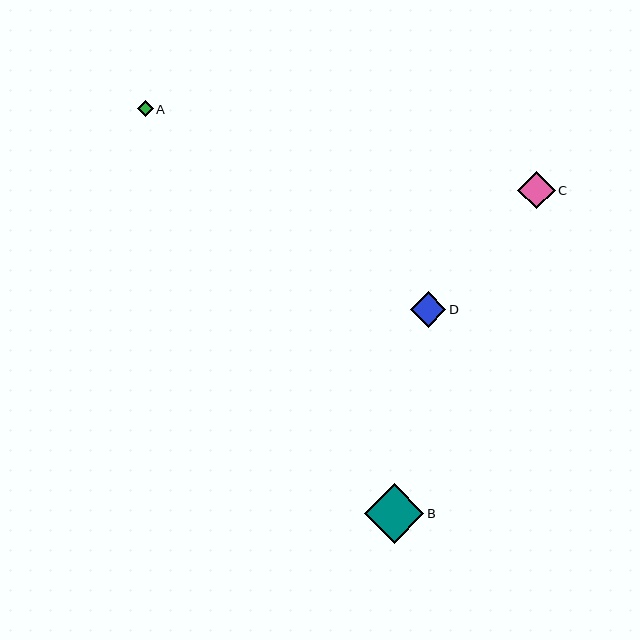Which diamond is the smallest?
Diamond A is the smallest with a size of approximately 16 pixels.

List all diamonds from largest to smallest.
From largest to smallest: B, C, D, A.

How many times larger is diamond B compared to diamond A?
Diamond B is approximately 3.8 times the size of diamond A.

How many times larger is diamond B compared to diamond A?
Diamond B is approximately 3.8 times the size of diamond A.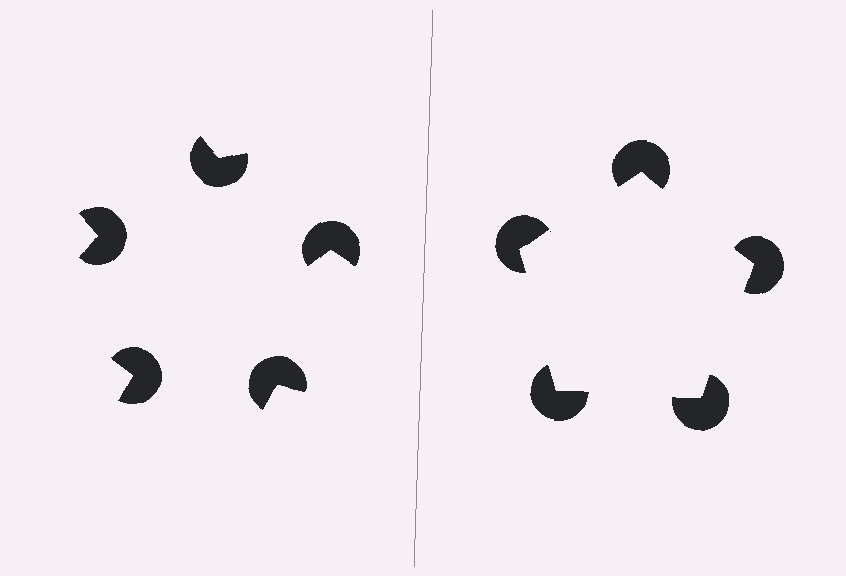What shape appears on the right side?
An illusory pentagon.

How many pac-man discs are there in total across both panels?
10 — 5 on each side.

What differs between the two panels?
The pac-man discs are positioned identically on both sides; only the wedge orientations differ. On the right they align to a pentagon; on the left they are misaligned.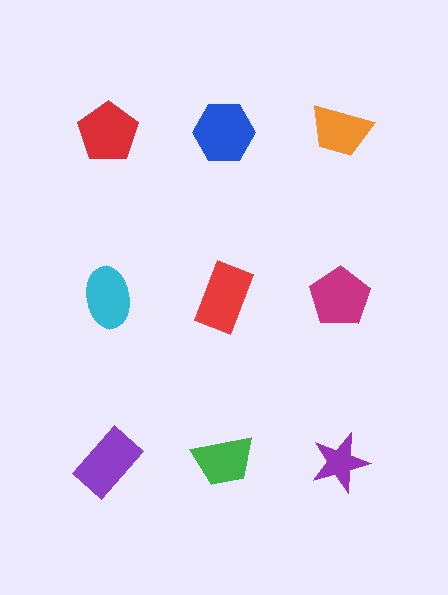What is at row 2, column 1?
A cyan ellipse.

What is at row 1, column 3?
An orange trapezoid.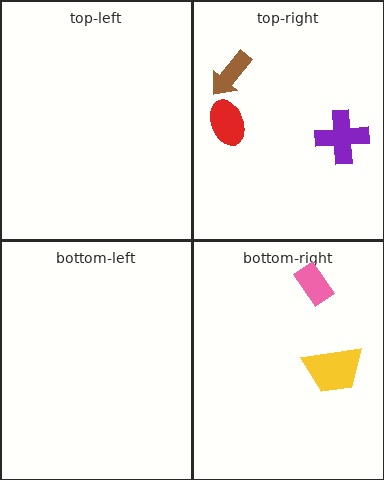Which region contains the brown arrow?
The top-right region.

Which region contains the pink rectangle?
The bottom-right region.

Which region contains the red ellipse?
The top-right region.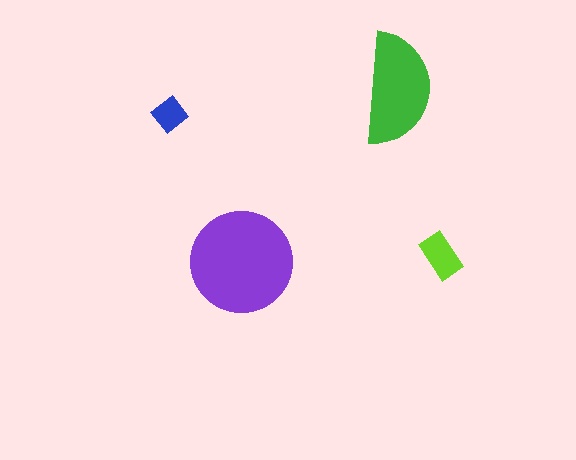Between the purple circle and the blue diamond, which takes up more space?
The purple circle.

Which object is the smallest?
The blue diamond.